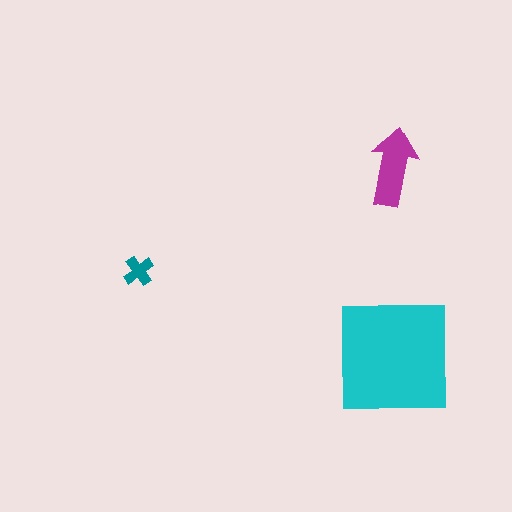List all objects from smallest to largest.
The teal cross, the magenta arrow, the cyan square.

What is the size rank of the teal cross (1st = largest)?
3rd.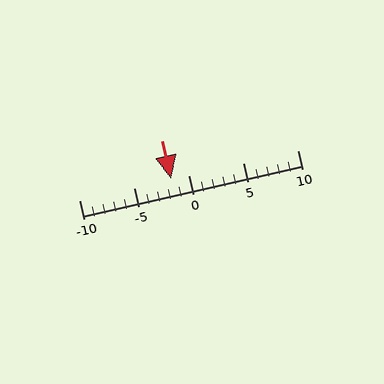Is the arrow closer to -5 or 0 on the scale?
The arrow is closer to 0.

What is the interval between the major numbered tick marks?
The major tick marks are spaced 5 units apart.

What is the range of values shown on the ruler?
The ruler shows values from -10 to 10.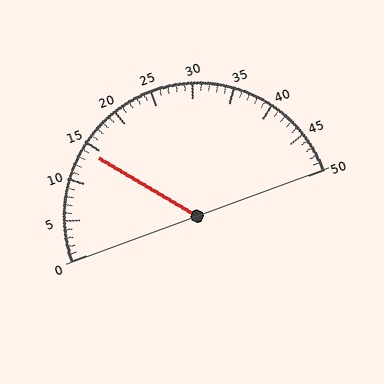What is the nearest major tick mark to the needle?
The nearest major tick mark is 15.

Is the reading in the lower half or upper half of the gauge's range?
The reading is in the lower half of the range (0 to 50).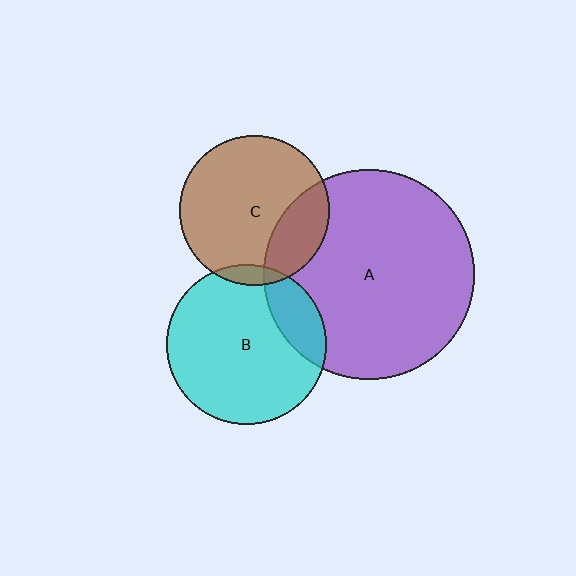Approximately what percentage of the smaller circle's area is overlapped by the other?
Approximately 5%.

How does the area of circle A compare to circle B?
Approximately 1.7 times.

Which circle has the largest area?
Circle A (purple).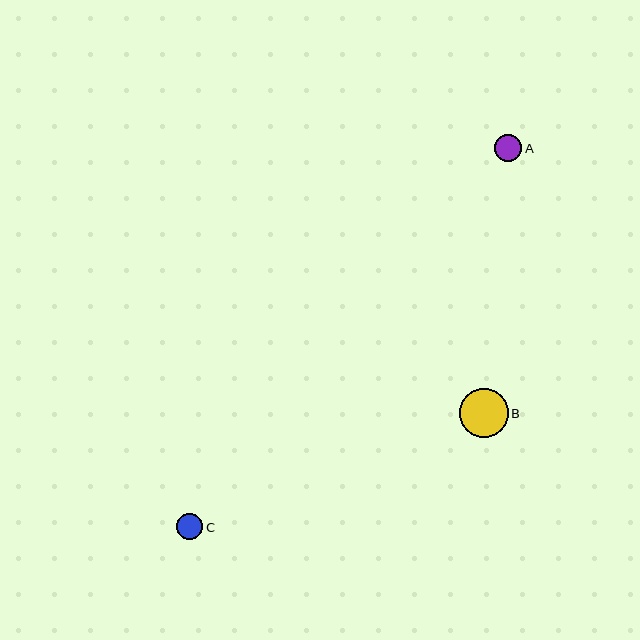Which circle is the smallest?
Circle C is the smallest with a size of approximately 26 pixels.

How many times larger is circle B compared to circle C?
Circle B is approximately 1.9 times the size of circle C.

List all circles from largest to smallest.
From largest to smallest: B, A, C.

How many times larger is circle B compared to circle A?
Circle B is approximately 1.8 times the size of circle A.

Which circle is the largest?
Circle B is the largest with a size of approximately 49 pixels.